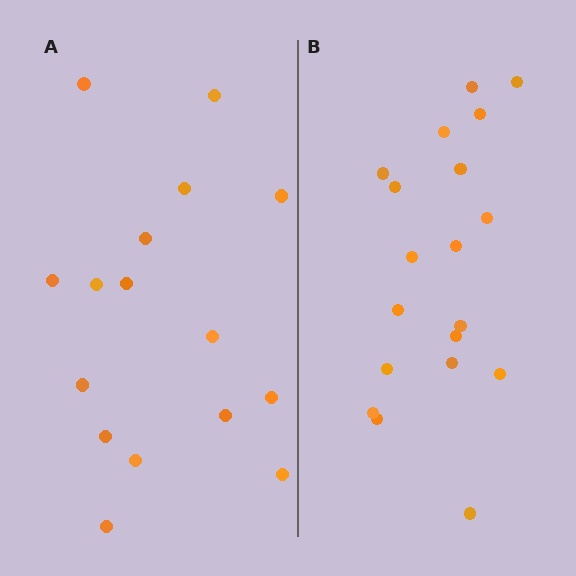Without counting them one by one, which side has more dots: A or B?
Region B (the right region) has more dots.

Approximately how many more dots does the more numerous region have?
Region B has just a few more — roughly 2 or 3 more dots than region A.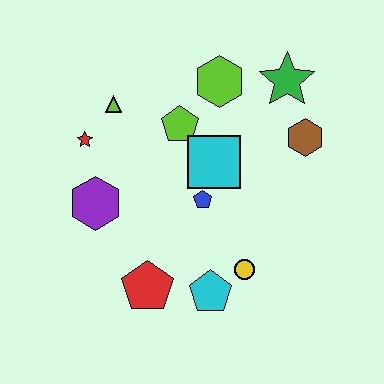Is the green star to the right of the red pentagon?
Yes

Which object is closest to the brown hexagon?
The green star is closest to the brown hexagon.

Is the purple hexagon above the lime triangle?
No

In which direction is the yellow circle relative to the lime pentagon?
The yellow circle is below the lime pentagon.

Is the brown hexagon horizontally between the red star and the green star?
No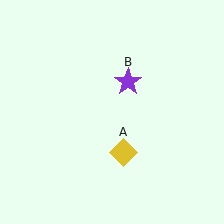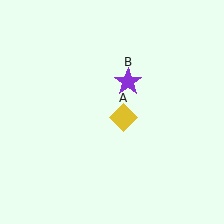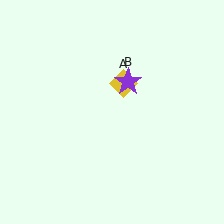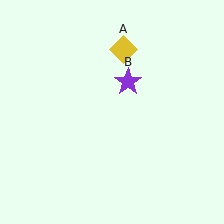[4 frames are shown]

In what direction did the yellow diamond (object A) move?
The yellow diamond (object A) moved up.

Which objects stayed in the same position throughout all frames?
Purple star (object B) remained stationary.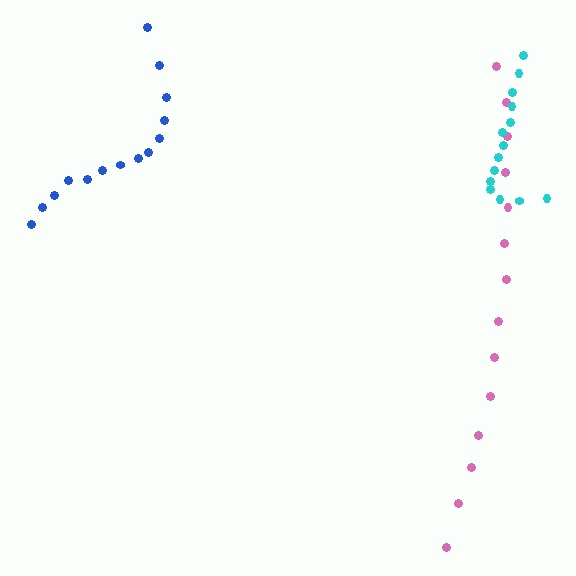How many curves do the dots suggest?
There are 3 distinct paths.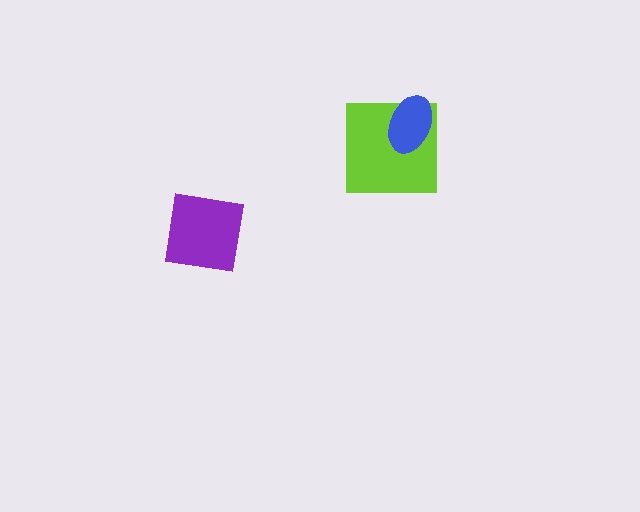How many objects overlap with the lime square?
1 object overlaps with the lime square.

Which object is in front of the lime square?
The blue ellipse is in front of the lime square.